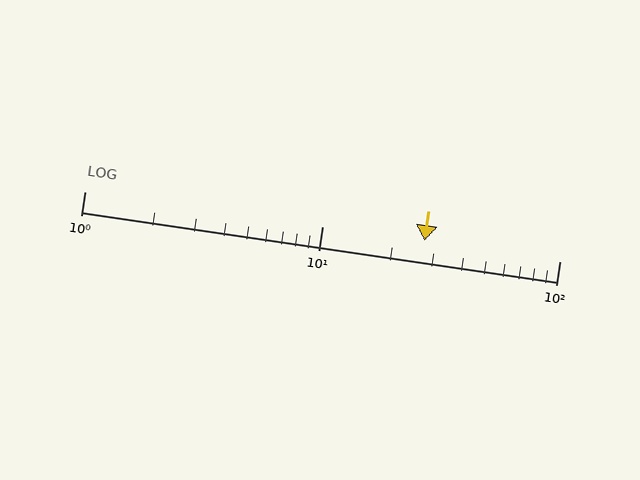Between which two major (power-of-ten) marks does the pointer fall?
The pointer is between 10 and 100.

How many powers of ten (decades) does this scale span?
The scale spans 2 decades, from 1 to 100.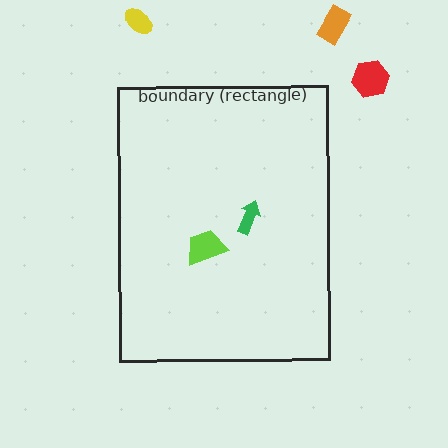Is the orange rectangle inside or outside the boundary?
Outside.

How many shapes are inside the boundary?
2 inside, 3 outside.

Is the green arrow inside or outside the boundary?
Inside.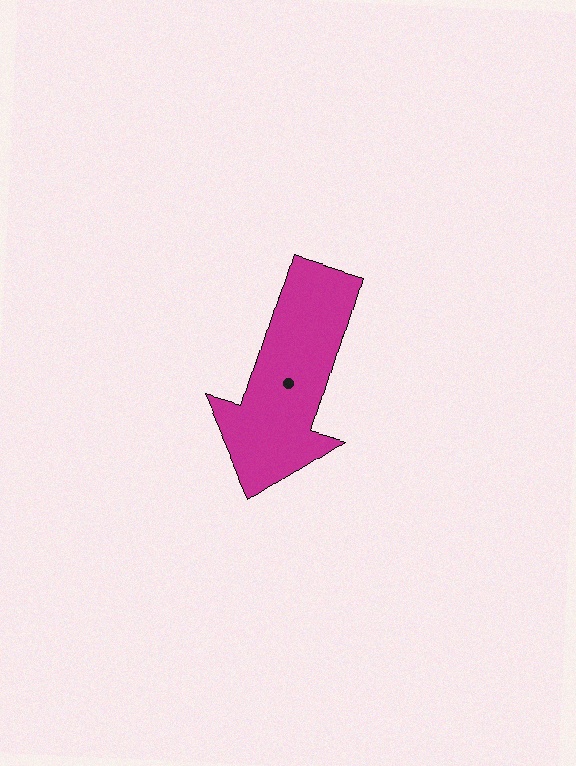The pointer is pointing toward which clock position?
Roughly 7 o'clock.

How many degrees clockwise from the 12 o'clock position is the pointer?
Approximately 197 degrees.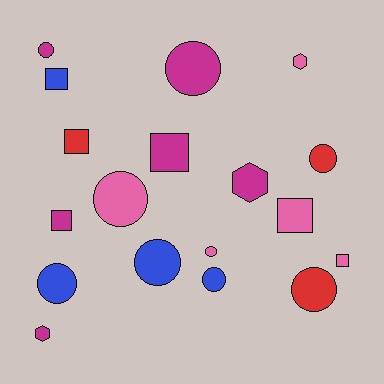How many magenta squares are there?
There are 2 magenta squares.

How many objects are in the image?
There are 18 objects.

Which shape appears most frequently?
Circle, with 9 objects.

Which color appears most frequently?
Magenta, with 6 objects.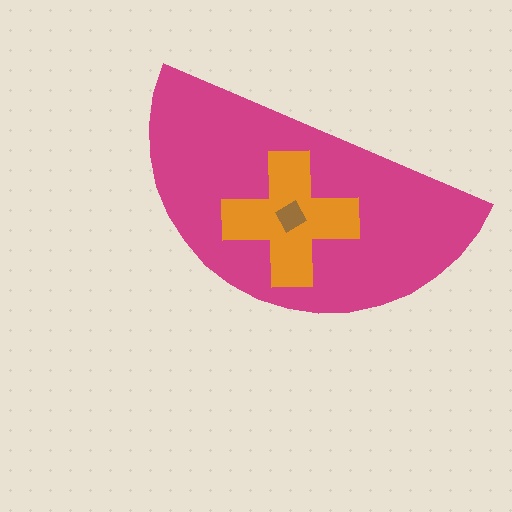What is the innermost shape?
The brown square.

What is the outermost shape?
The magenta semicircle.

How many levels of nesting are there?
3.